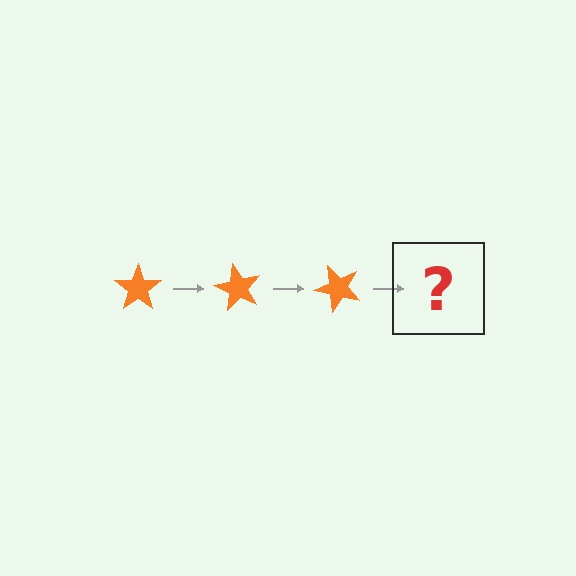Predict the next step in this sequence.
The next step is an orange star rotated 180 degrees.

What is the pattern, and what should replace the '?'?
The pattern is that the star rotates 60 degrees each step. The '?' should be an orange star rotated 180 degrees.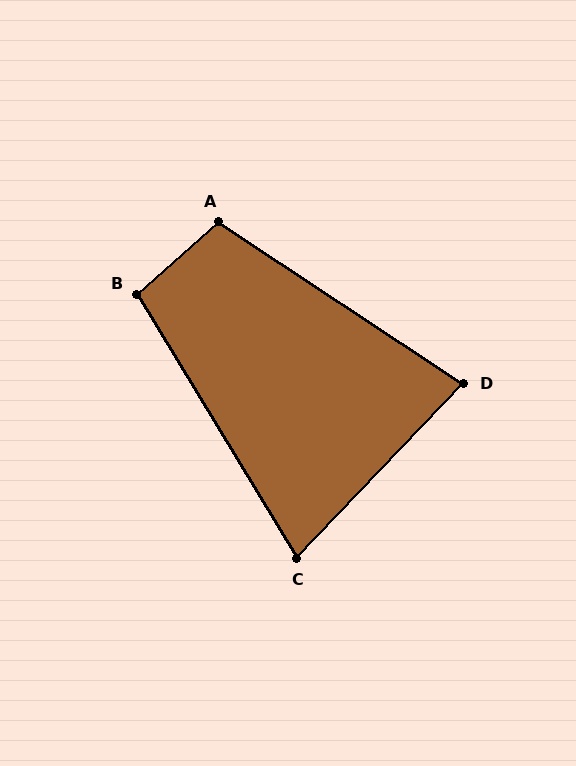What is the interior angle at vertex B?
Approximately 100 degrees (obtuse).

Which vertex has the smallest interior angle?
C, at approximately 75 degrees.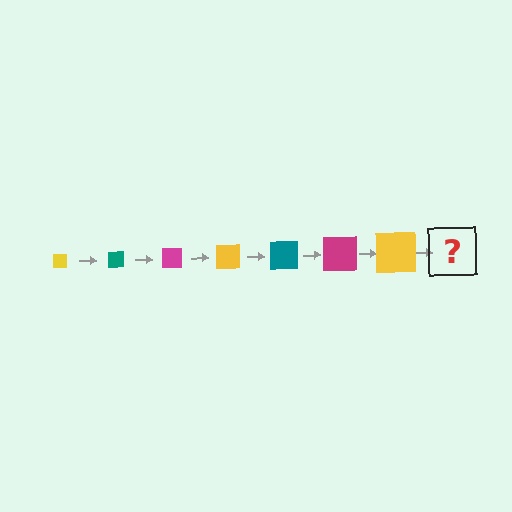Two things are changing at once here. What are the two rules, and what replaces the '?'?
The two rules are that the square grows larger each step and the color cycles through yellow, teal, and magenta. The '?' should be a teal square, larger than the previous one.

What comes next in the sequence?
The next element should be a teal square, larger than the previous one.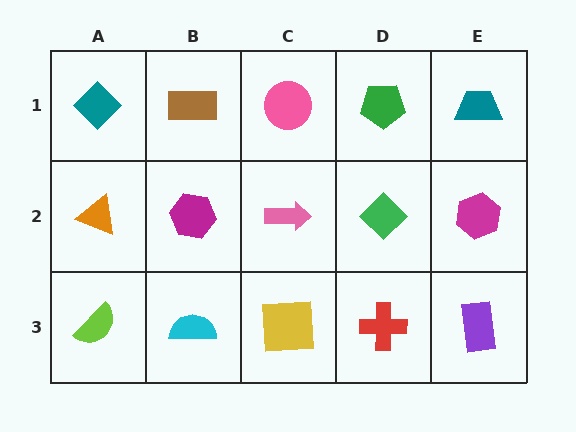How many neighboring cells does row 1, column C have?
3.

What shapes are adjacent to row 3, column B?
A magenta hexagon (row 2, column B), a lime semicircle (row 3, column A), a yellow square (row 3, column C).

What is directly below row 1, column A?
An orange triangle.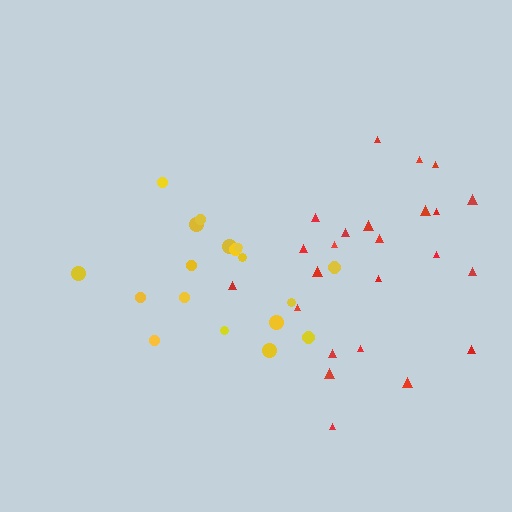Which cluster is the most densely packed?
Yellow.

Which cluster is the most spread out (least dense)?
Red.